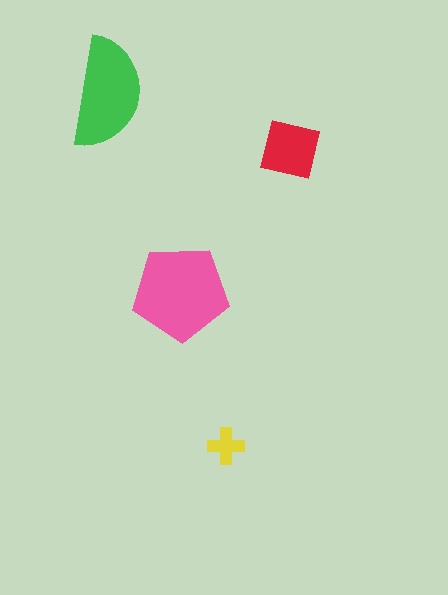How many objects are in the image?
There are 4 objects in the image.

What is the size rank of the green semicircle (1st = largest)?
2nd.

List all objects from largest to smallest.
The pink pentagon, the green semicircle, the red square, the yellow cross.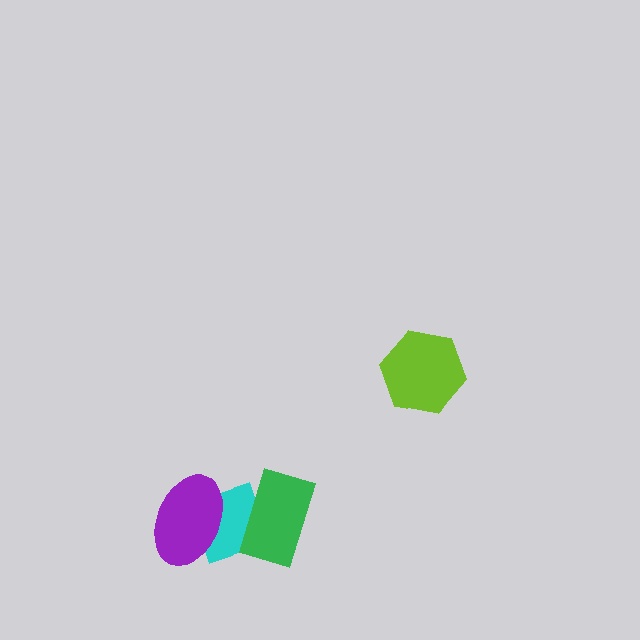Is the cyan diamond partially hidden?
Yes, it is partially covered by another shape.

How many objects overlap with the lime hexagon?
0 objects overlap with the lime hexagon.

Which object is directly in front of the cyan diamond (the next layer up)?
The green rectangle is directly in front of the cyan diamond.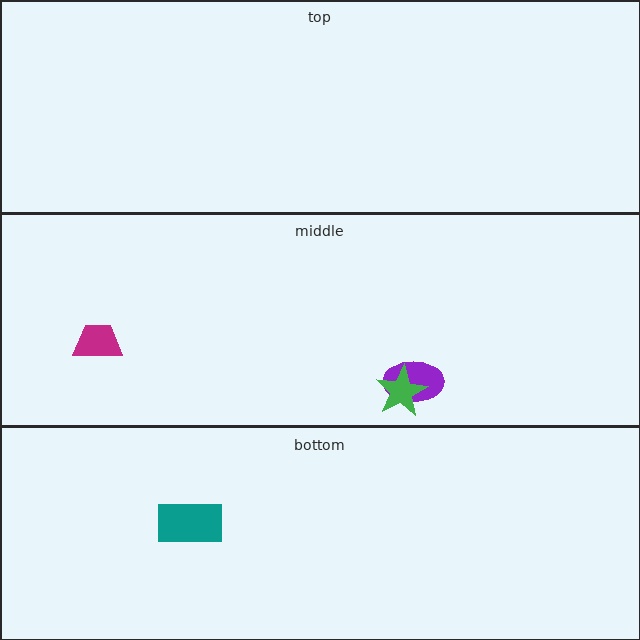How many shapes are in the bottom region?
1.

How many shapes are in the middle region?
3.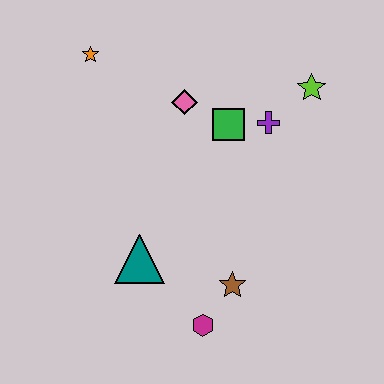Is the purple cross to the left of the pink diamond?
No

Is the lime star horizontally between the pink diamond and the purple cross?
No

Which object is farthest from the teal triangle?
The lime star is farthest from the teal triangle.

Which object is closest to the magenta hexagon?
The brown star is closest to the magenta hexagon.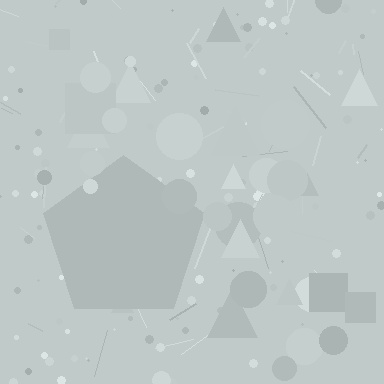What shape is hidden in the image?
A pentagon is hidden in the image.